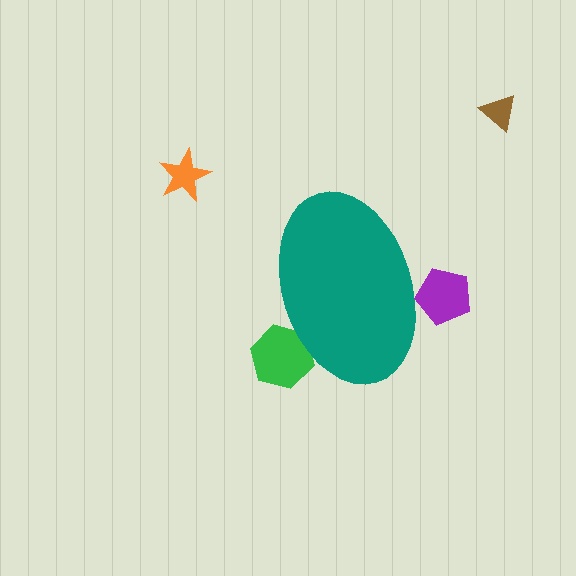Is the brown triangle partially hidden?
No, the brown triangle is fully visible.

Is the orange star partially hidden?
No, the orange star is fully visible.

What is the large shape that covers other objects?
A teal ellipse.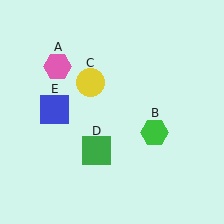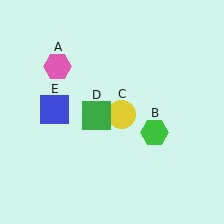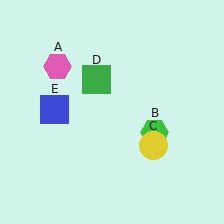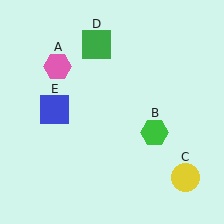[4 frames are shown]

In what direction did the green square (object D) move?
The green square (object D) moved up.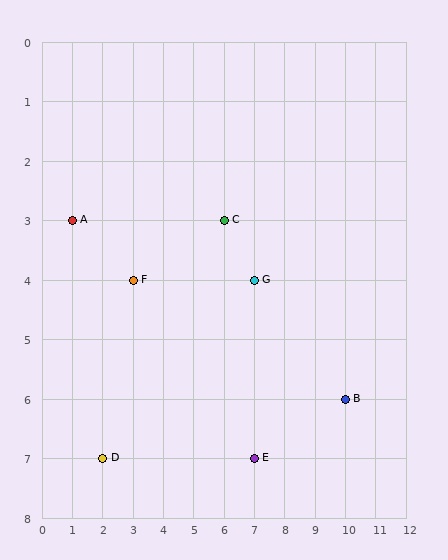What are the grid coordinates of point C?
Point C is at grid coordinates (6, 3).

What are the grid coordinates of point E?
Point E is at grid coordinates (7, 7).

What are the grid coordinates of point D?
Point D is at grid coordinates (2, 7).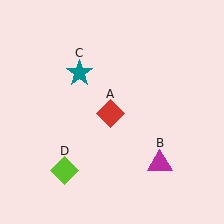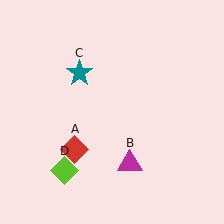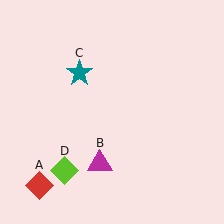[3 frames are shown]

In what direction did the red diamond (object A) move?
The red diamond (object A) moved down and to the left.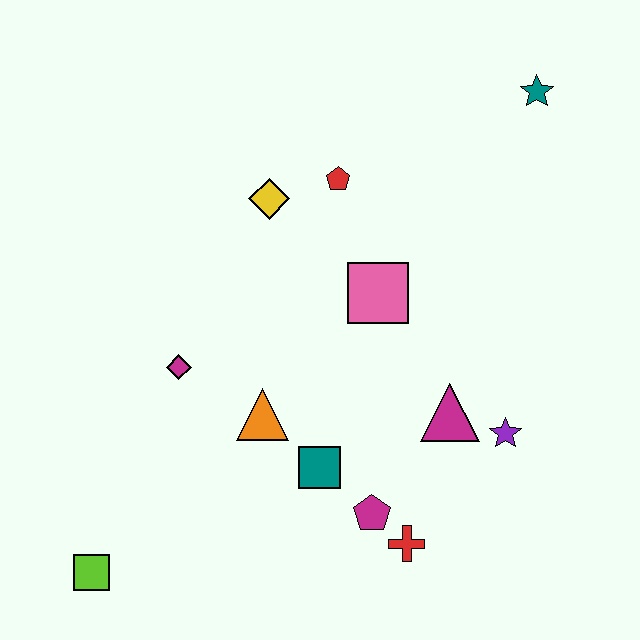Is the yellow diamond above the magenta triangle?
Yes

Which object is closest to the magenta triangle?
The purple star is closest to the magenta triangle.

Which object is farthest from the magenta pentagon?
The teal star is farthest from the magenta pentagon.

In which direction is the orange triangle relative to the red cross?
The orange triangle is to the left of the red cross.